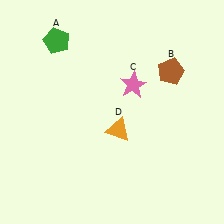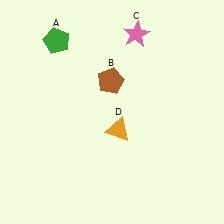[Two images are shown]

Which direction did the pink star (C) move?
The pink star (C) moved up.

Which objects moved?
The objects that moved are: the brown pentagon (B), the pink star (C).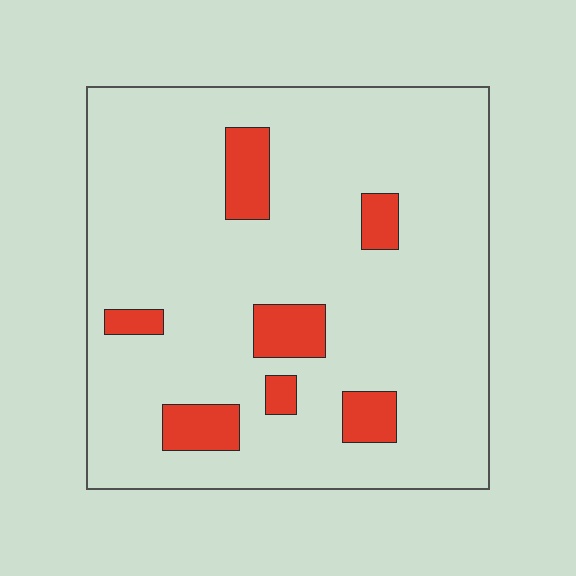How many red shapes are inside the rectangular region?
7.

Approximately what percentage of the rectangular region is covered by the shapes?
Approximately 10%.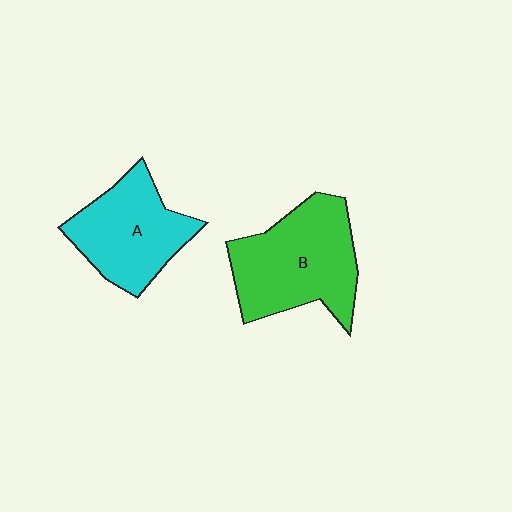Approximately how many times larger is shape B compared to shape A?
Approximately 1.2 times.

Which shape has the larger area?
Shape B (green).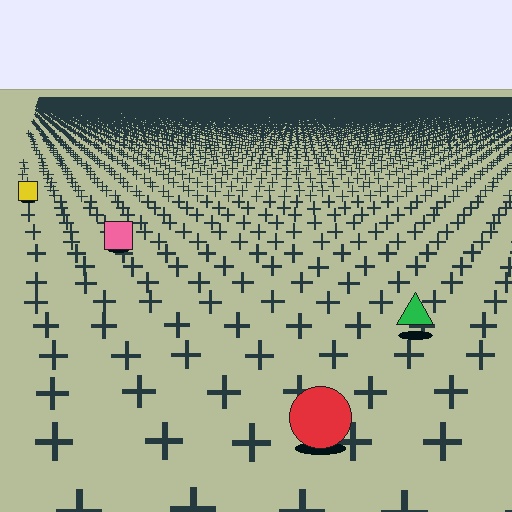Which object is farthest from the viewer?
The yellow square is farthest from the viewer. It appears smaller and the ground texture around it is denser.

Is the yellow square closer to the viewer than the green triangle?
No. The green triangle is closer — you can tell from the texture gradient: the ground texture is coarser near it.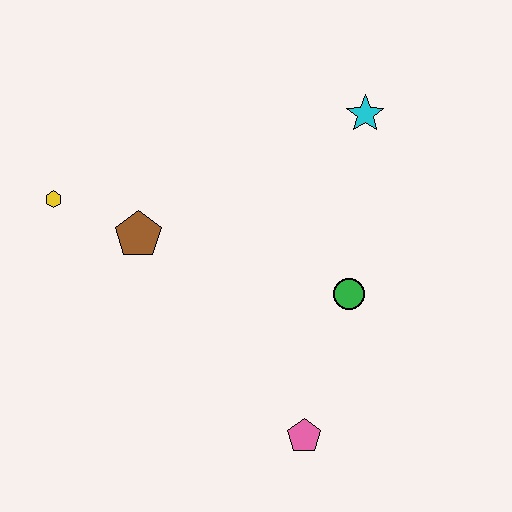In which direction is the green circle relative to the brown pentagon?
The green circle is to the right of the brown pentagon.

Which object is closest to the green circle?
The pink pentagon is closest to the green circle.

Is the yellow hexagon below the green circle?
No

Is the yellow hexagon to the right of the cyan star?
No